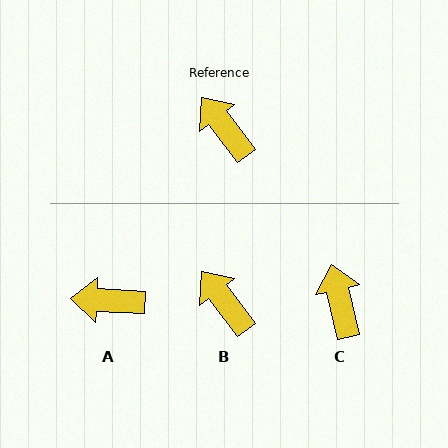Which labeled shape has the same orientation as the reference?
B.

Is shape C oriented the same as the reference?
No, it is off by about 24 degrees.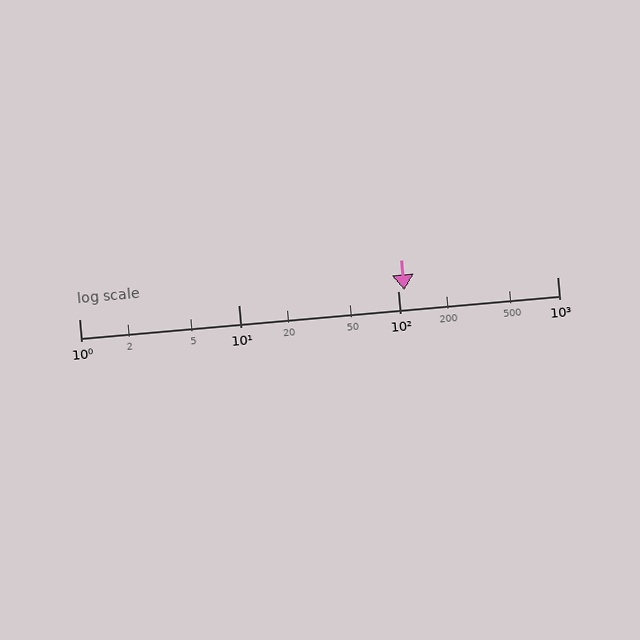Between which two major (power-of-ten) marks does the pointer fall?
The pointer is between 100 and 1000.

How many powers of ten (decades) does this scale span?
The scale spans 3 decades, from 1 to 1000.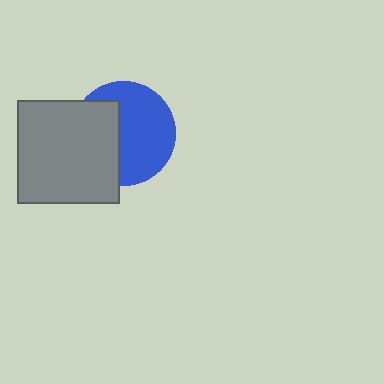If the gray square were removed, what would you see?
You would see the complete blue circle.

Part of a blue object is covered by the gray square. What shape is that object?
It is a circle.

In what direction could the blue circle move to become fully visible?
The blue circle could move right. That would shift it out from behind the gray square entirely.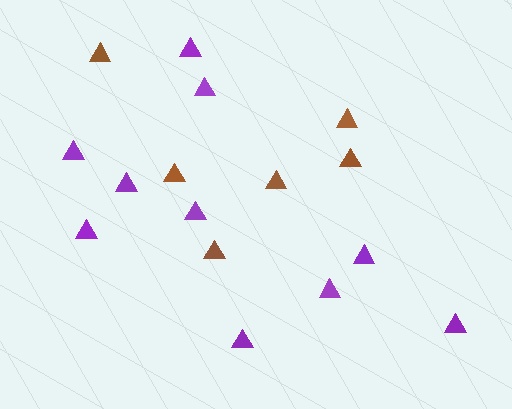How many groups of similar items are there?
There are 2 groups: one group of brown triangles (6) and one group of purple triangles (10).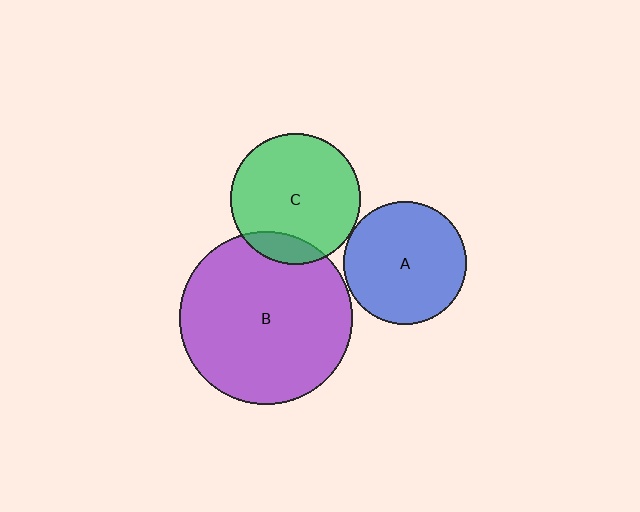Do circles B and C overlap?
Yes.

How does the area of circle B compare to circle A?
Approximately 2.0 times.